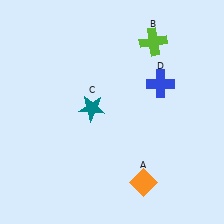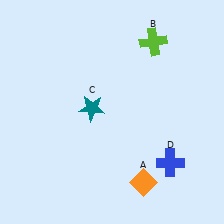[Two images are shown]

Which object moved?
The blue cross (D) moved down.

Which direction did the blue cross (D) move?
The blue cross (D) moved down.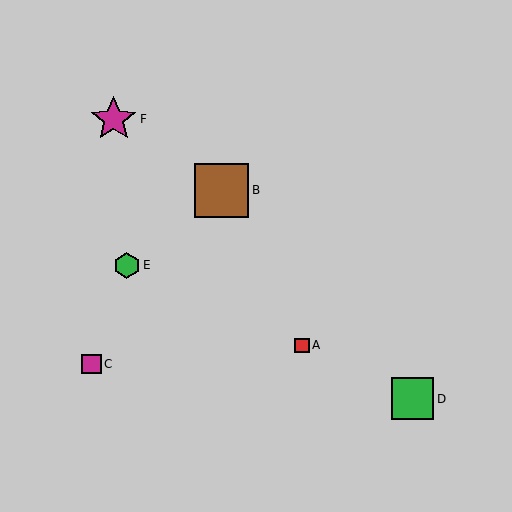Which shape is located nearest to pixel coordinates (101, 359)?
The magenta square (labeled C) at (91, 364) is nearest to that location.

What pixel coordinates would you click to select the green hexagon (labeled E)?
Click at (127, 265) to select the green hexagon E.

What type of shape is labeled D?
Shape D is a green square.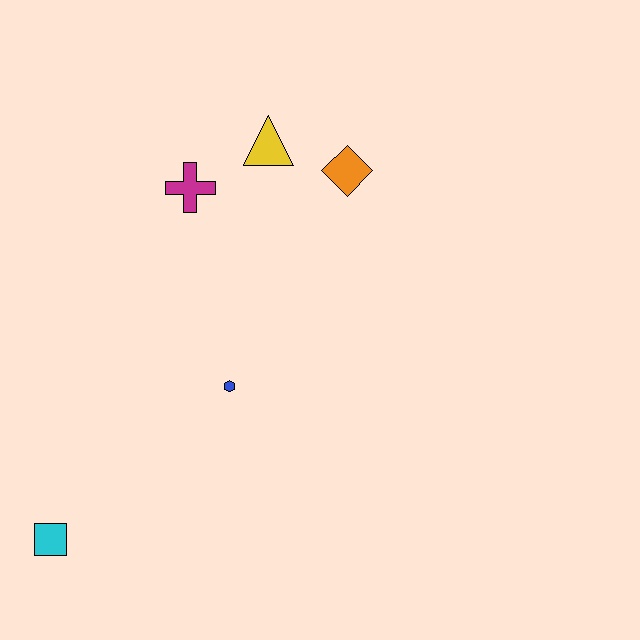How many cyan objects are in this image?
There is 1 cyan object.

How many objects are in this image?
There are 5 objects.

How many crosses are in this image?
There is 1 cross.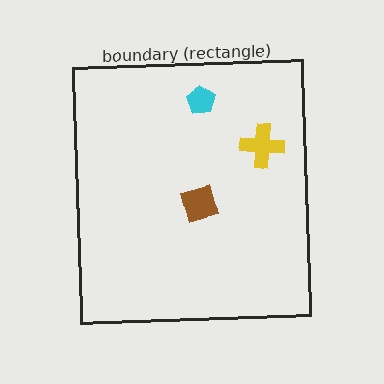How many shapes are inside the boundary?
3 inside, 0 outside.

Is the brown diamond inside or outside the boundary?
Inside.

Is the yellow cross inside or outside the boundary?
Inside.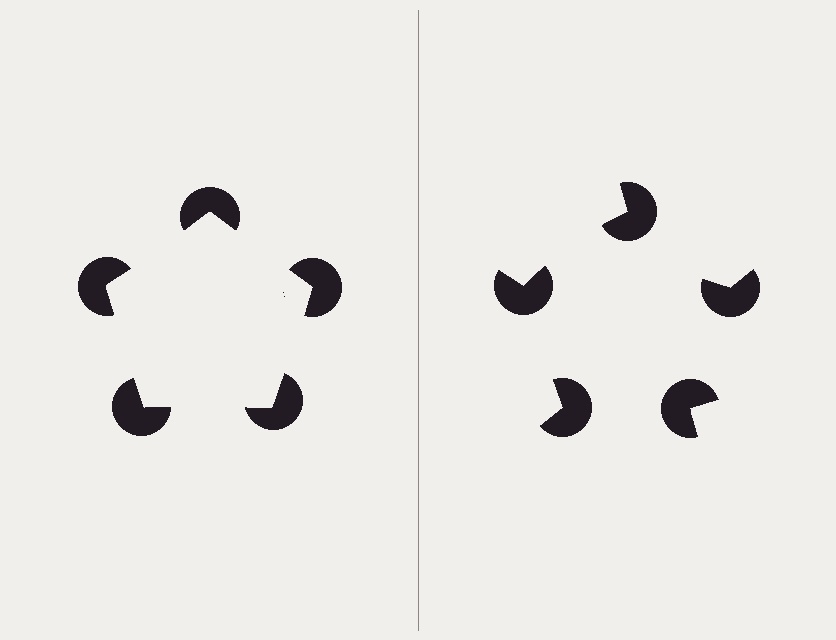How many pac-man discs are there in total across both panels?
10 — 5 on each side.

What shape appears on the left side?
An illusory pentagon.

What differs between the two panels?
The pac-man discs are positioned identically on both sides; only the wedge orientations differ. On the left they align to a pentagon; on the right they are misaligned.